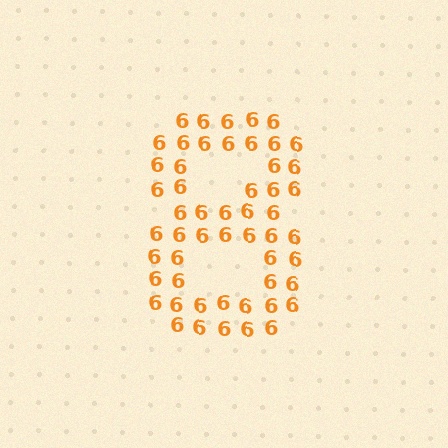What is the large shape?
The large shape is the digit 8.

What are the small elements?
The small elements are digit 6's.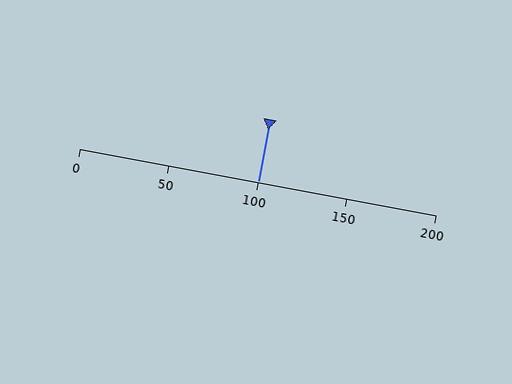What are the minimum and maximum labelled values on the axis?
The axis runs from 0 to 200.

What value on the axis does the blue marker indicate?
The marker indicates approximately 100.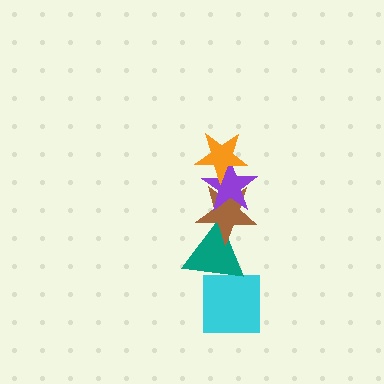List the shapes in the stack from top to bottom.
From top to bottom: the orange star, the purple star, the brown star, the teal triangle, the cyan square.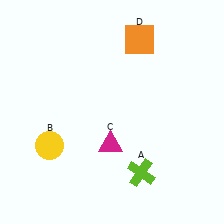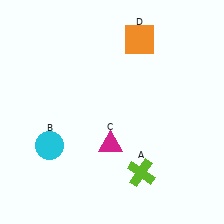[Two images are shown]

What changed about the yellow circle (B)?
In Image 1, B is yellow. In Image 2, it changed to cyan.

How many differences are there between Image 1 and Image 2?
There is 1 difference between the two images.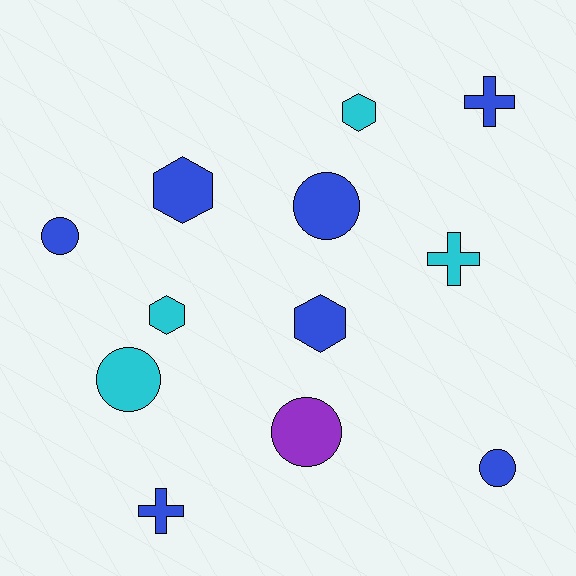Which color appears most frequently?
Blue, with 7 objects.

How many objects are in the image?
There are 12 objects.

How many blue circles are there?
There are 3 blue circles.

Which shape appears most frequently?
Circle, with 5 objects.